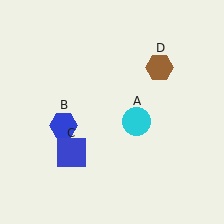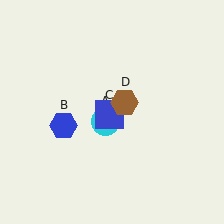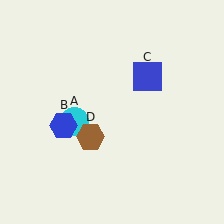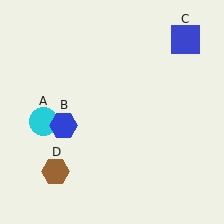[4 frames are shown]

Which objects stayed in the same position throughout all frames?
Blue hexagon (object B) remained stationary.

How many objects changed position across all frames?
3 objects changed position: cyan circle (object A), blue square (object C), brown hexagon (object D).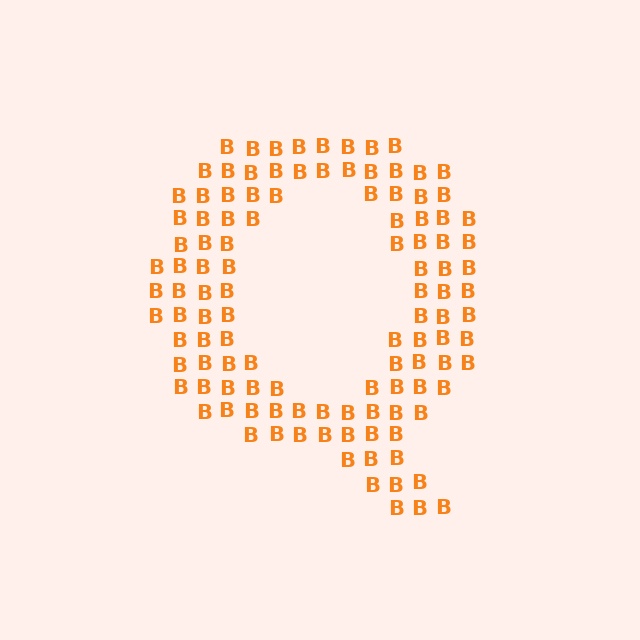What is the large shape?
The large shape is the letter Q.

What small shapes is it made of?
It is made of small letter B's.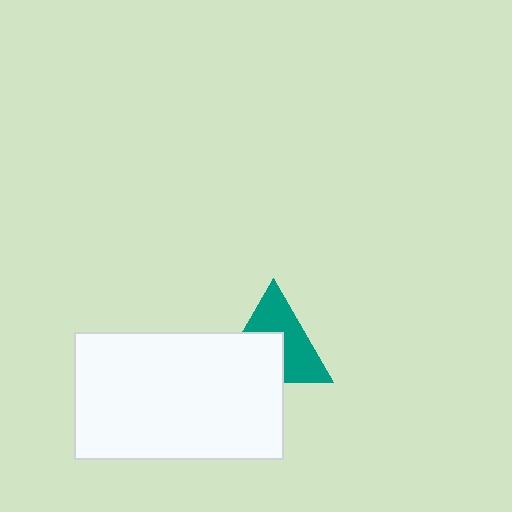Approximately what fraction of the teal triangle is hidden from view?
Roughly 45% of the teal triangle is hidden behind the white rectangle.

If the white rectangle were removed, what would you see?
You would see the complete teal triangle.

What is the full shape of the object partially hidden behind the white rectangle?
The partially hidden object is a teal triangle.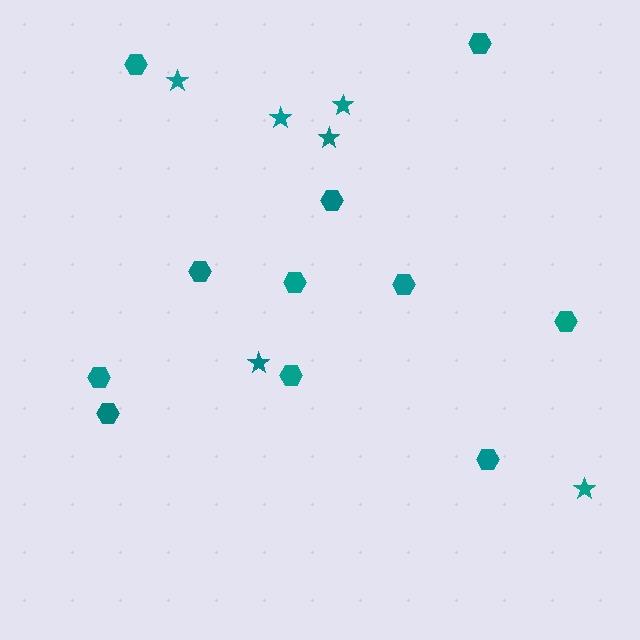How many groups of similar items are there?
There are 2 groups: one group of stars (6) and one group of hexagons (11).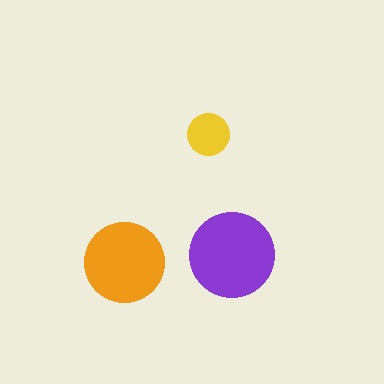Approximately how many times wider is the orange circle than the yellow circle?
About 2 times wider.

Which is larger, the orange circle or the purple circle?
The purple one.